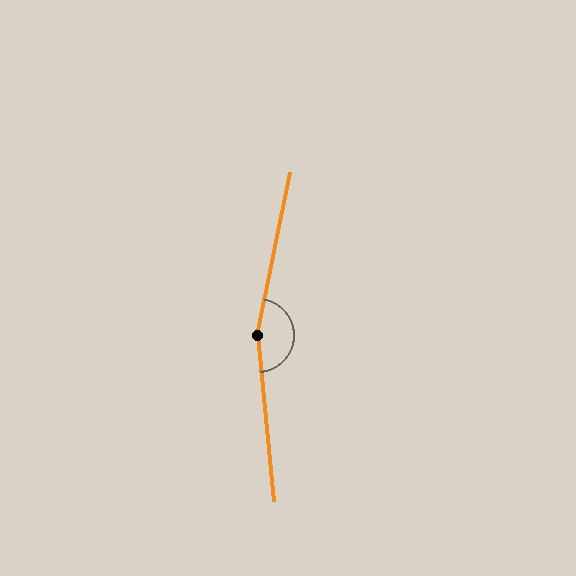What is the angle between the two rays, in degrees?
Approximately 163 degrees.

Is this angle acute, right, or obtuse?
It is obtuse.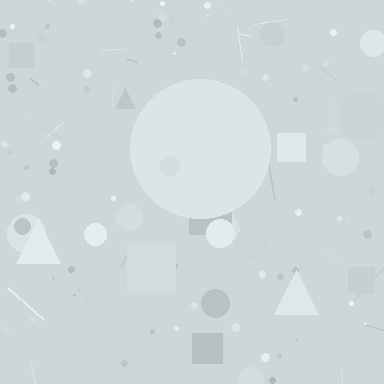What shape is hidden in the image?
A circle is hidden in the image.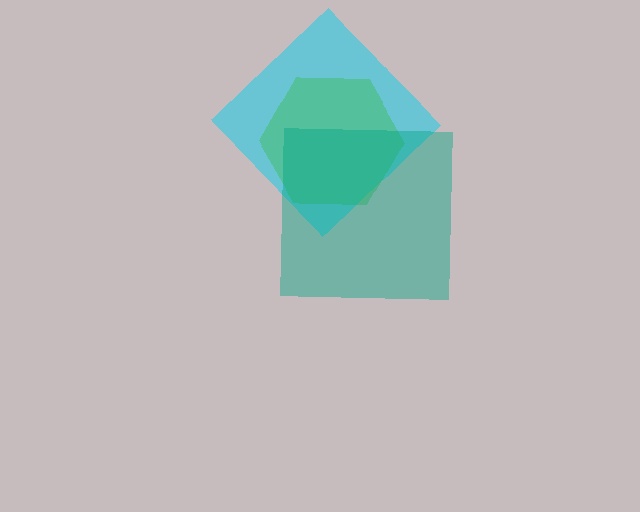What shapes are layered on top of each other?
The layered shapes are: a cyan diamond, a green hexagon, a teal square.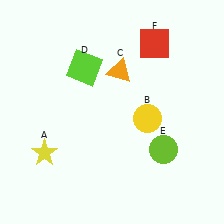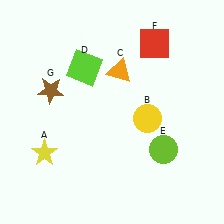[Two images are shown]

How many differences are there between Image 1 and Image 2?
There is 1 difference between the two images.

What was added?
A brown star (G) was added in Image 2.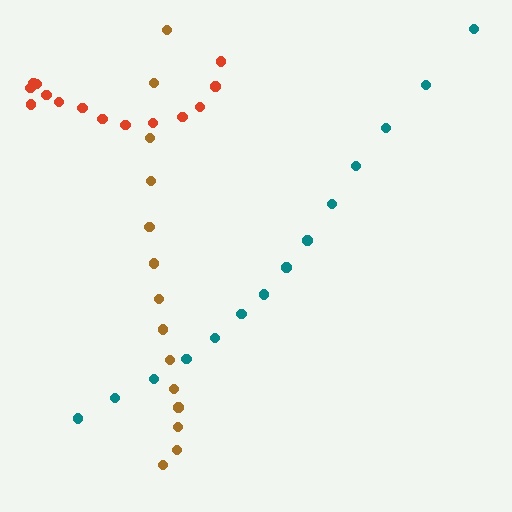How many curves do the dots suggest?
There are 3 distinct paths.